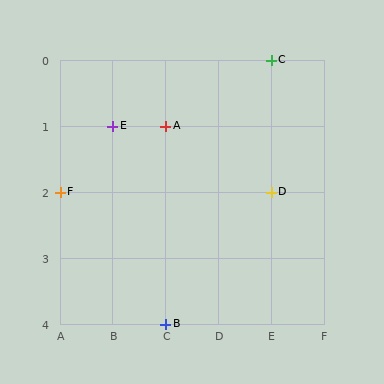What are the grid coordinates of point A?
Point A is at grid coordinates (C, 1).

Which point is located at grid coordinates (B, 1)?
Point E is at (B, 1).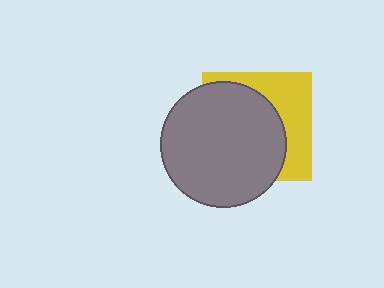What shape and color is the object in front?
The object in front is a gray circle.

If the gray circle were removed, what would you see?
You would see the complete yellow square.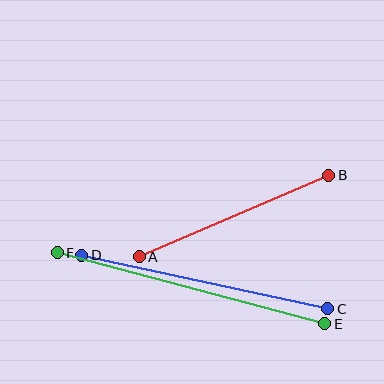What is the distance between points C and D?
The distance is approximately 252 pixels.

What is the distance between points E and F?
The distance is approximately 277 pixels.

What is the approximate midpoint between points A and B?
The midpoint is at approximately (234, 216) pixels.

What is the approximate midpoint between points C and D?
The midpoint is at approximately (205, 282) pixels.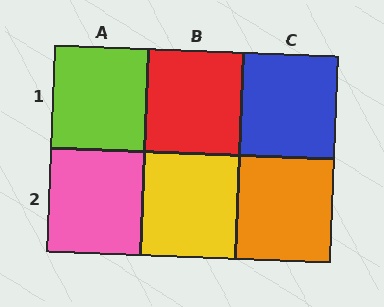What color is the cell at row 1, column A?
Lime.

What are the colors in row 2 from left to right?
Pink, yellow, orange.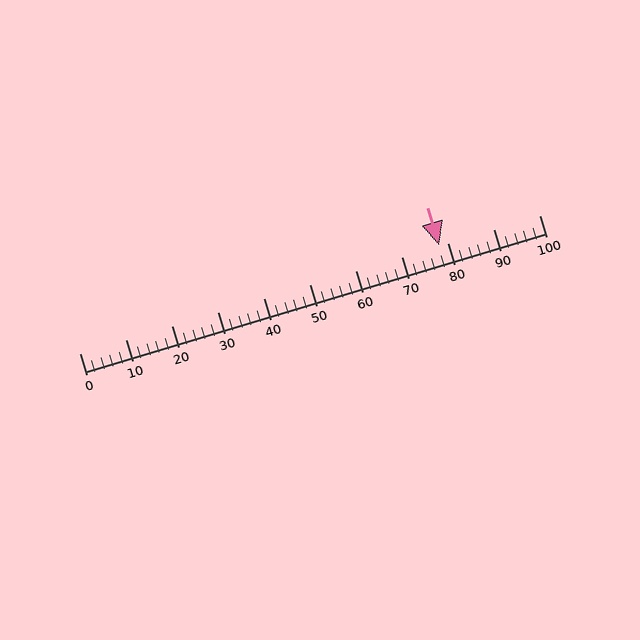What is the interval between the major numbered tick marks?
The major tick marks are spaced 10 units apart.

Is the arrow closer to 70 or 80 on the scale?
The arrow is closer to 80.